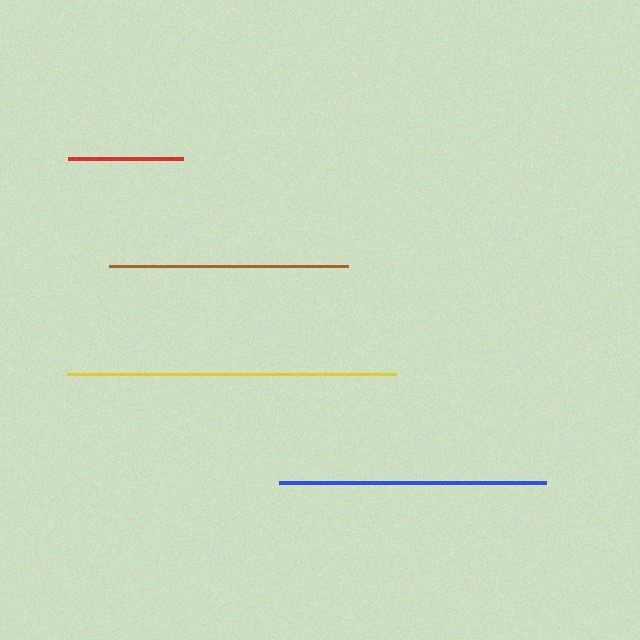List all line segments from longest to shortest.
From longest to shortest: yellow, blue, brown, red.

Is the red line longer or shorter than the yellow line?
The yellow line is longer than the red line.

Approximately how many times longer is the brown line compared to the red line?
The brown line is approximately 2.1 times the length of the red line.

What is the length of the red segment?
The red segment is approximately 115 pixels long.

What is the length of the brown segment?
The brown segment is approximately 239 pixels long.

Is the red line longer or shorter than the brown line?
The brown line is longer than the red line.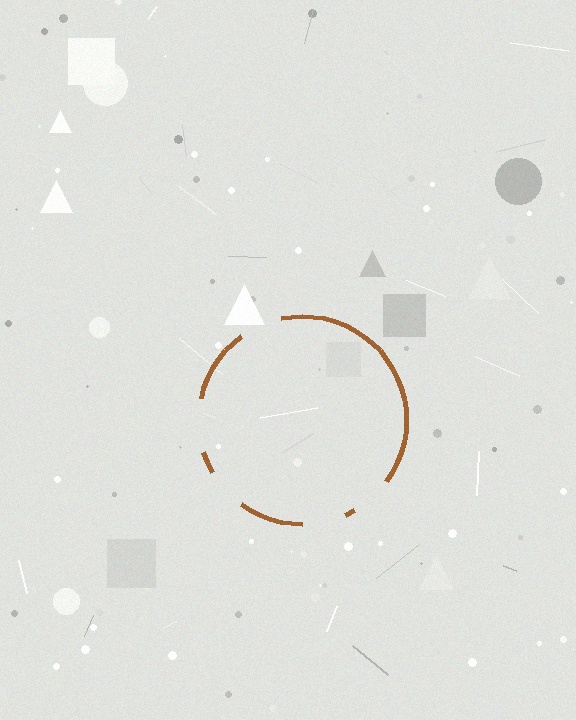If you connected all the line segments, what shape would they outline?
They would outline a circle.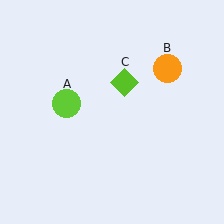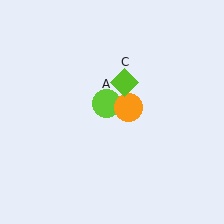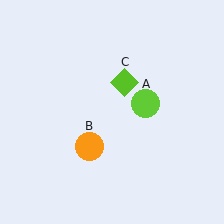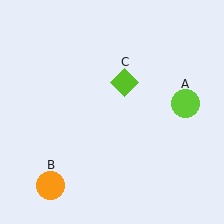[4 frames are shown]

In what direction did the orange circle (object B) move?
The orange circle (object B) moved down and to the left.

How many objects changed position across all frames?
2 objects changed position: lime circle (object A), orange circle (object B).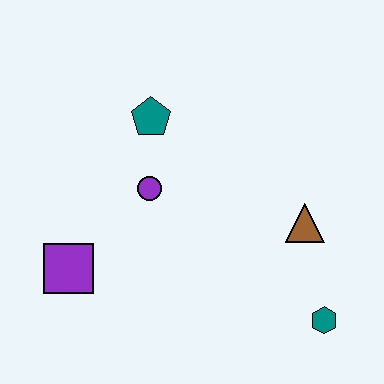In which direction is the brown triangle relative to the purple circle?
The brown triangle is to the right of the purple circle.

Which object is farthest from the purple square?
The teal hexagon is farthest from the purple square.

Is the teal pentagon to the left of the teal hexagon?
Yes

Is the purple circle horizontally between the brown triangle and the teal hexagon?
No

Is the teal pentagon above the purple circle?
Yes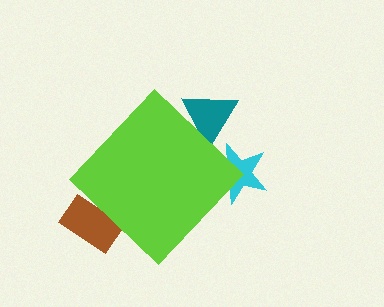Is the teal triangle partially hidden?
Yes, the teal triangle is partially hidden behind the lime diamond.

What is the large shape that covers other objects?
A lime diamond.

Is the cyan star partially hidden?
Yes, the cyan star is partially hidden behind the lime diamond.